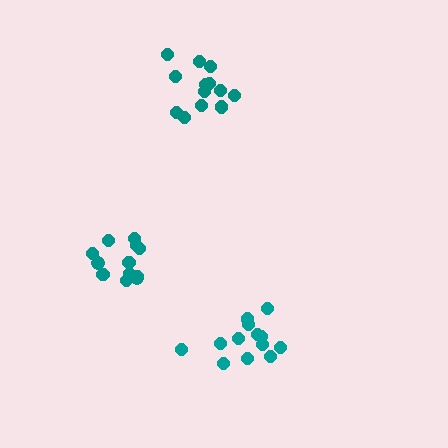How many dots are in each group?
Group 1: 13 dots, Group 2: 13 dots, Group 3: 12 dots (38 total).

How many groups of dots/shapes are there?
There are 3 groups.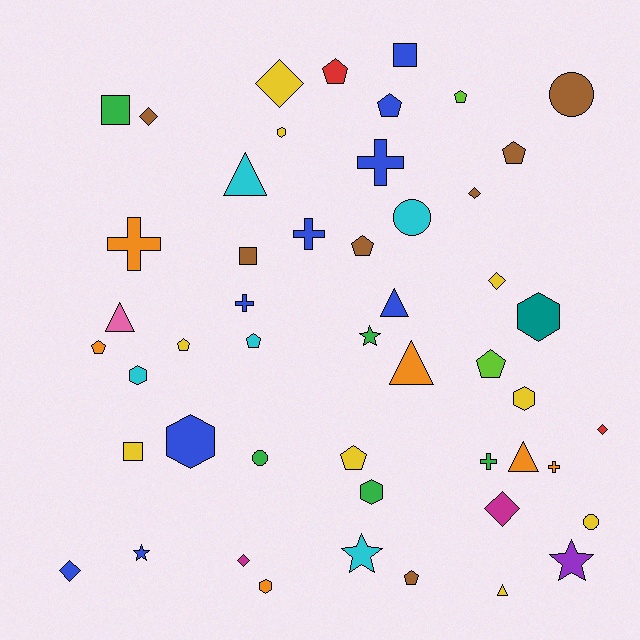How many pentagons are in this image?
There are 11 pentagons.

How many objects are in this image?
There are 50 objects.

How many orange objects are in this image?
There are 6 orange objects.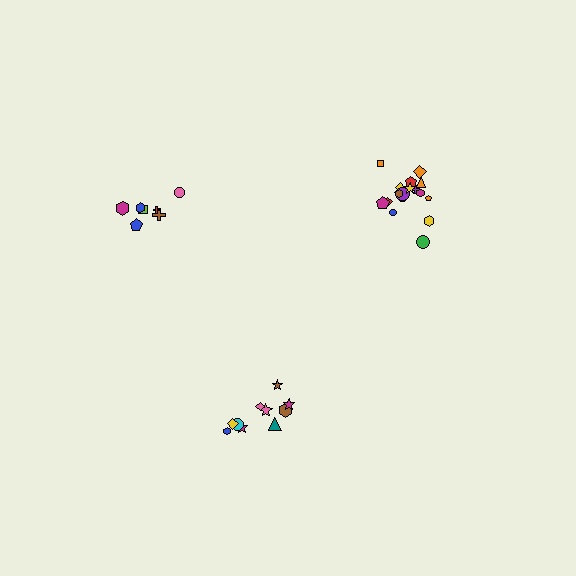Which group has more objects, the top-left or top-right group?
The top-right group.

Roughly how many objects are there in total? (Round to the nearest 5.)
Roughly 35 objects in total.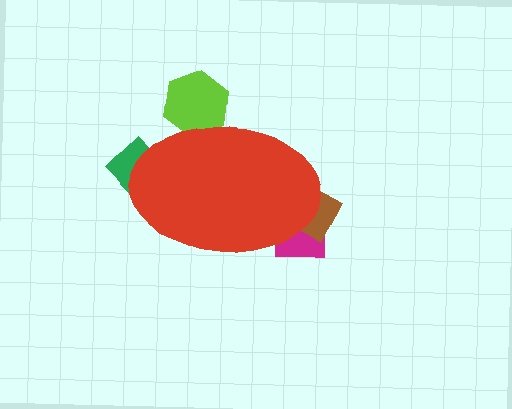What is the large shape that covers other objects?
A red ellipse.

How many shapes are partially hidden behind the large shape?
4 shapes are partially hidden.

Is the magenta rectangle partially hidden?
Yes, the magenta rectangle is partially hidden behind the red ellipse.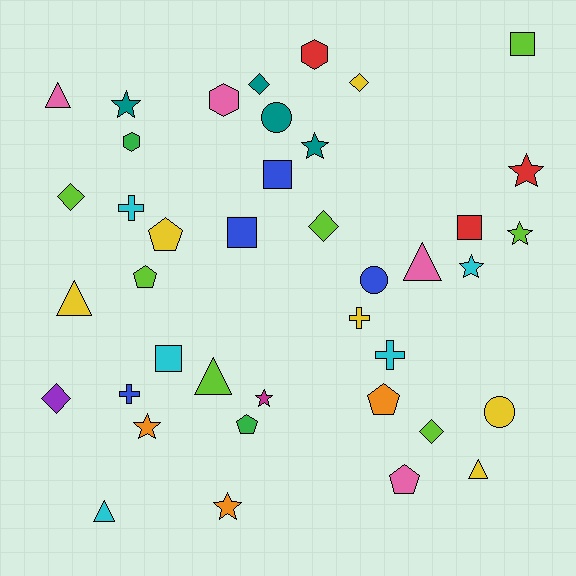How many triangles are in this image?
There are 6 triangles.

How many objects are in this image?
There are 40 objects.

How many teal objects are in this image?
There are 4 teal objects.